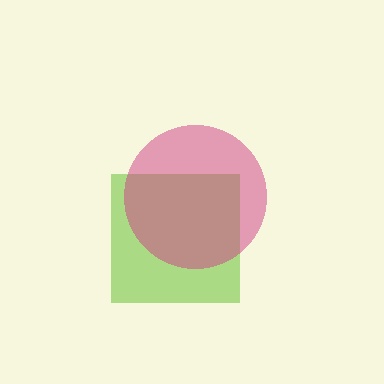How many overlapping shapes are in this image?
There are 2 overlapping shapes in the image.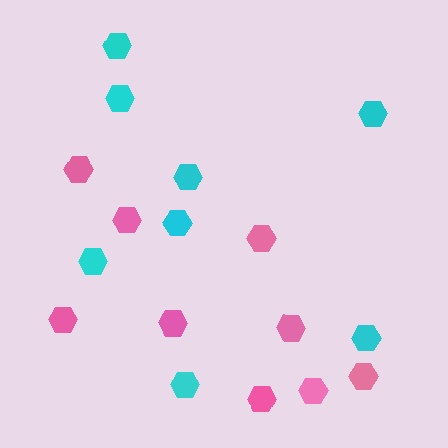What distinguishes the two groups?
There are 2 groups: one group of pink hexagons (9) and one group of cyan hexagons (8).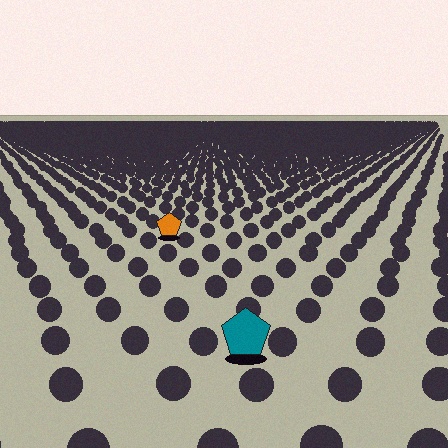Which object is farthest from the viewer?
The orange pentagon is farthest from the viewer. It appears smaller and the ground texture around it is denser.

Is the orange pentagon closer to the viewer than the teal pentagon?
No. The teal pentagon is closer — you can tell from the texture gradient: the ground texture is coarser near it.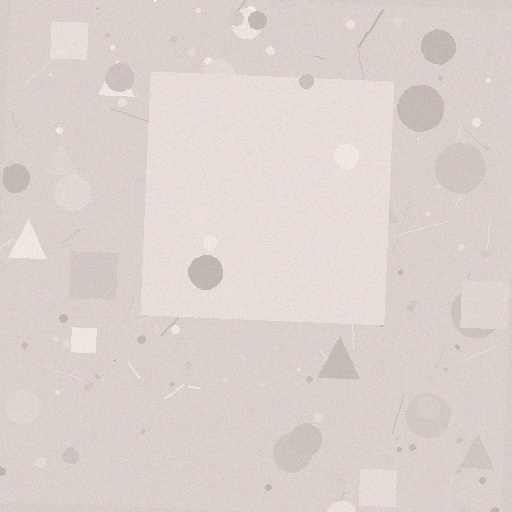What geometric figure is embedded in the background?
A square is embedded in the background.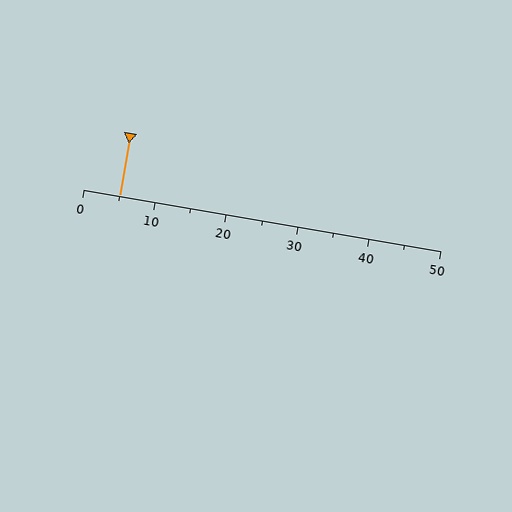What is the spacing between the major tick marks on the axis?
The major ticks are spaced 10 apart.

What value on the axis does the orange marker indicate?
The marker indicates approximately 5.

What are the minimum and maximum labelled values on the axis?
The axis runs from 0 to 50.